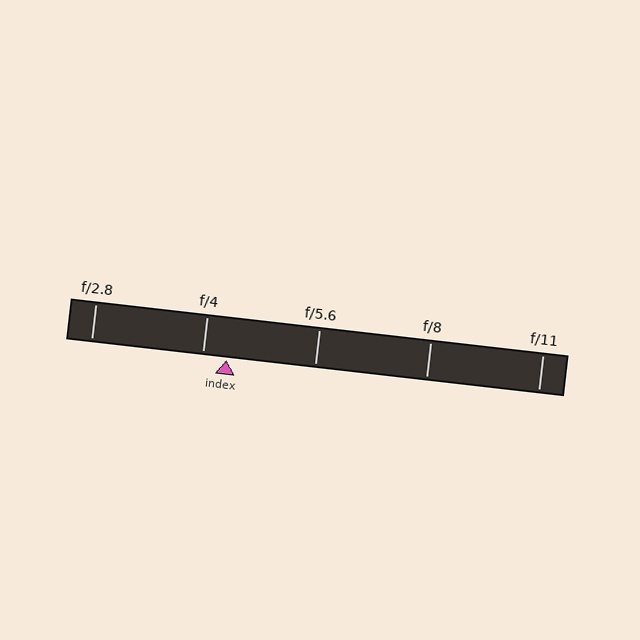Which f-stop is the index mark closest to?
The index mark is closest to f/4.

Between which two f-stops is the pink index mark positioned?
The index mark is between f/4 and f/5.6.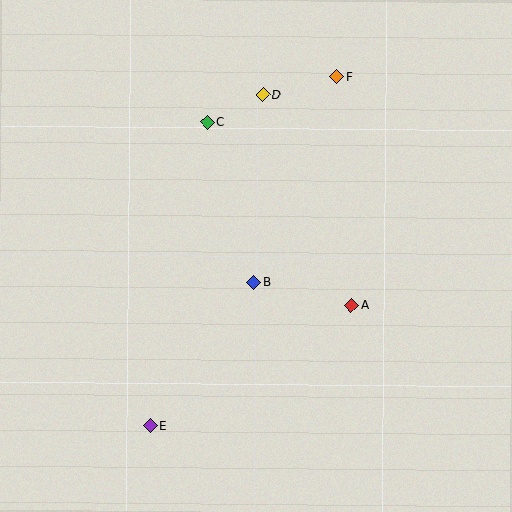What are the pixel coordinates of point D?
Point D is at (263, 95).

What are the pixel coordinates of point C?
Point C is at (207, 122).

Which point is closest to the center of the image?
Point B at (253, 282) is closest to the center.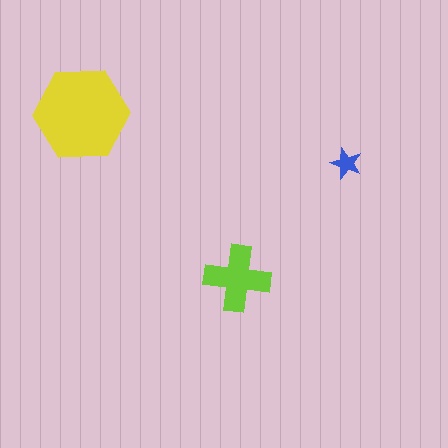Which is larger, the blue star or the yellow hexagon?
The yellow hexagon.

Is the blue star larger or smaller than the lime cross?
Smaller.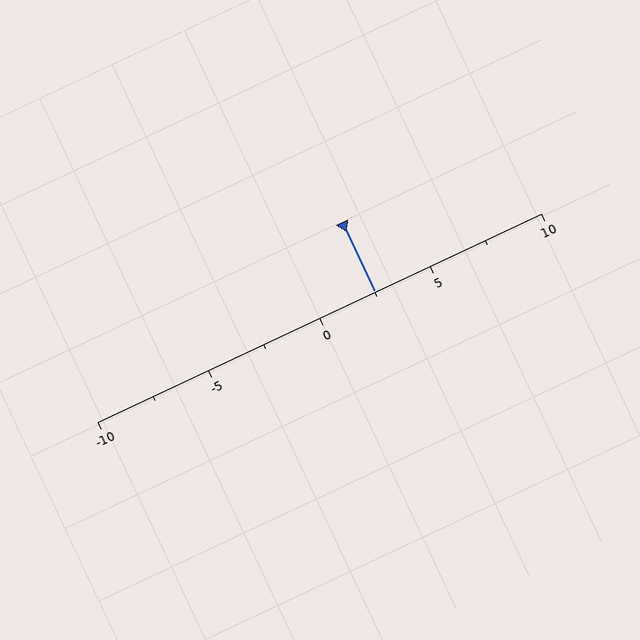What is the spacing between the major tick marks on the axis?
The major ticks are spaced 5 apart.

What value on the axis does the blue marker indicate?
The marker indicates approximately 2.5.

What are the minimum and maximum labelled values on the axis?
The axis runs from -10 to 10.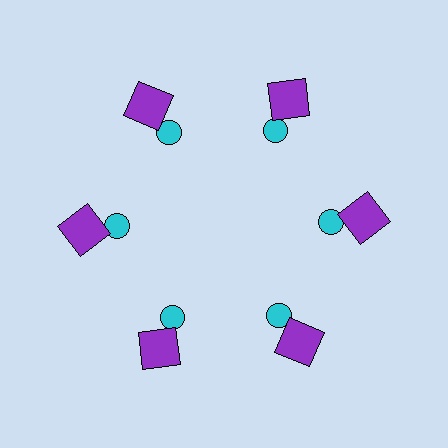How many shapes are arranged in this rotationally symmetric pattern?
There are 12 shapes, arranged in 6 groups of 2.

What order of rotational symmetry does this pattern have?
This pattern has 6-fold rotational symmetry.